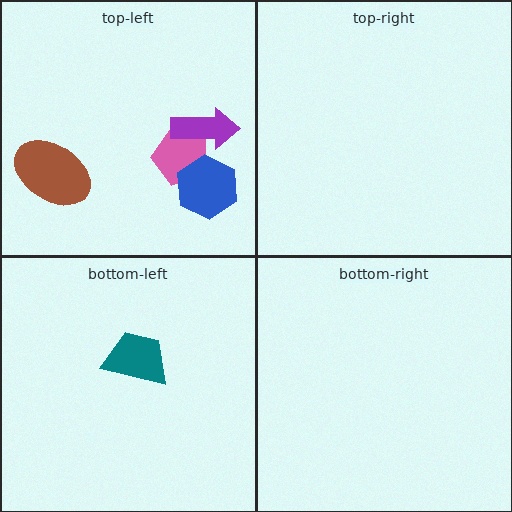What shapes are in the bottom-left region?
The teal trapezoid.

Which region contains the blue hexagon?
The top-left region.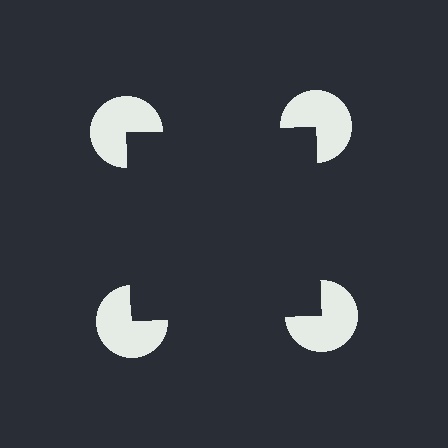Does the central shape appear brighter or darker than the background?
It typically appears slightly darker than the background, even though no actual brightness change is drawn.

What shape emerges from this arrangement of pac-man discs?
An illusory square — its edges are inferred from the aligned wedge cuts in the pac-man discs, not physically drawn.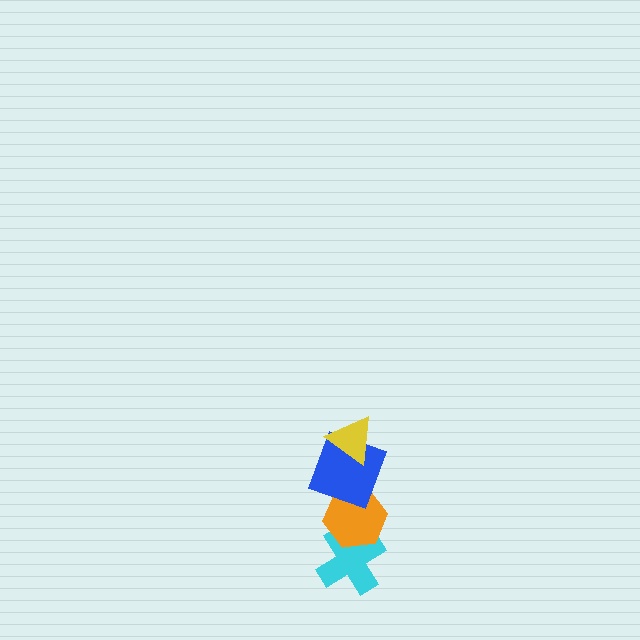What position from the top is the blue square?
The blue square is 2nd from the top.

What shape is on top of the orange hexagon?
The blue square is on top of the orange hexagon.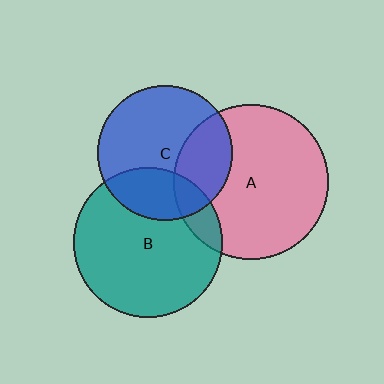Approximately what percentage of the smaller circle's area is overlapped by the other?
Approximately 25%.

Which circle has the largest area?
Circle A (pink).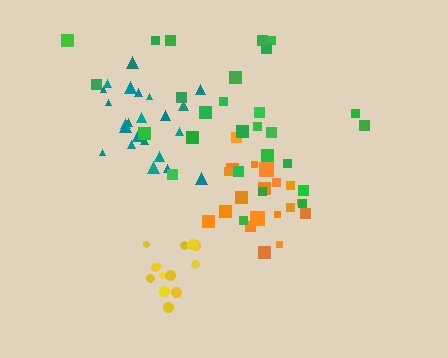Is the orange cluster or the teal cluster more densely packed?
Orange.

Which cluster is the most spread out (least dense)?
Green.